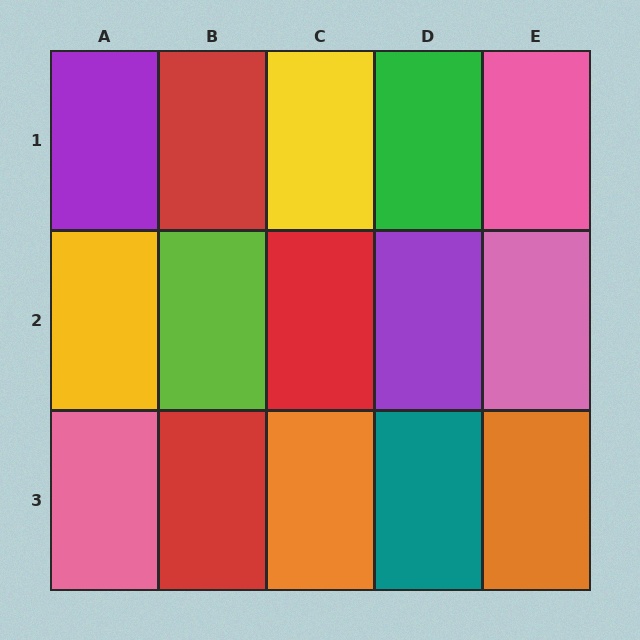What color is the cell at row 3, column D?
Teal.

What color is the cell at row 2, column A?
Yellow.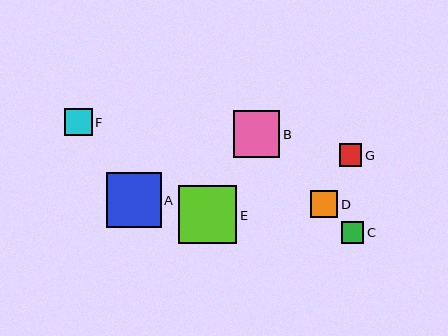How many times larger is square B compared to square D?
Square B is approximately 1.7 times the size of square D.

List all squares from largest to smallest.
From largest to smallest: E, A, B, F, D, G, C.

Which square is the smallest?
Square C is the smallest with a size of approximately 22 pixels.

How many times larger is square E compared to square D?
Square E is approximately 2.1 times the size of square D.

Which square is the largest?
Square E is the largest with a size of approximately 58 pixels.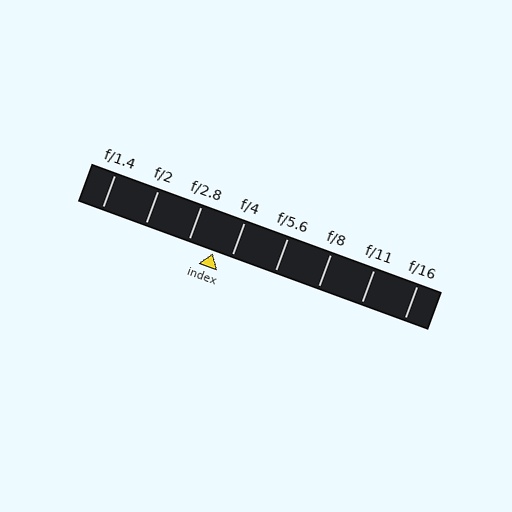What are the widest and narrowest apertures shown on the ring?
The widest aperture shown is f/1.4 and the narrowest is f/16.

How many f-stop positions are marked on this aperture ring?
There are 8 f-stop positions marked.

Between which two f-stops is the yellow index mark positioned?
The index mark is between f/2.8 and f/4.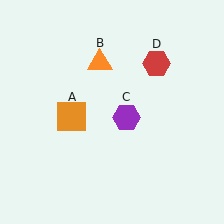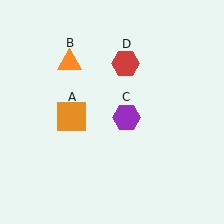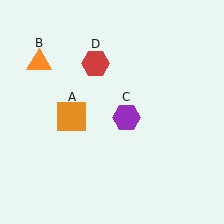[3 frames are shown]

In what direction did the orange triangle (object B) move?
The orange triangle (object B) moved left.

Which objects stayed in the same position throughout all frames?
Orange square (object A) and purple hexagon (object C) remained stationary.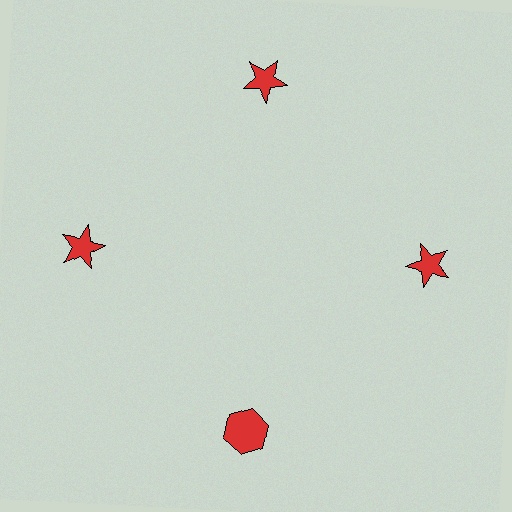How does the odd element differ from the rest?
It has a different shape: hexagon instead of star.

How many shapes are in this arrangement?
There are 4 shapes arranged in a ring pattern.